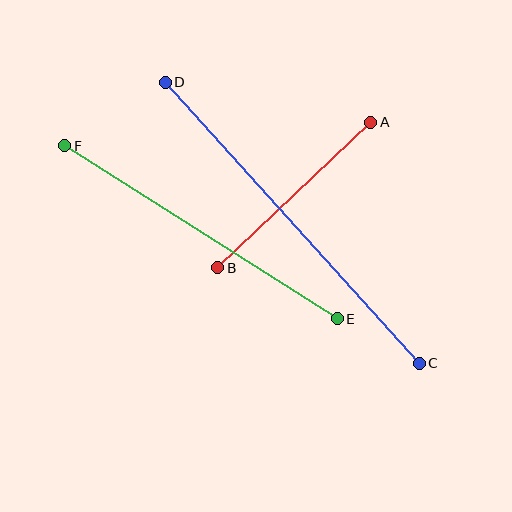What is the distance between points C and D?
The distance is approximately 379 pixels.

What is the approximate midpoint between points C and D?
The midpoint is at approximately (292, 223) pixels.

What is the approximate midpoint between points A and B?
The midpoint is at approximately (294, 195) pixels.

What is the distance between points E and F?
The distance is approximately 323 pixels.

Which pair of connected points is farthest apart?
Points C and D are farthest apart.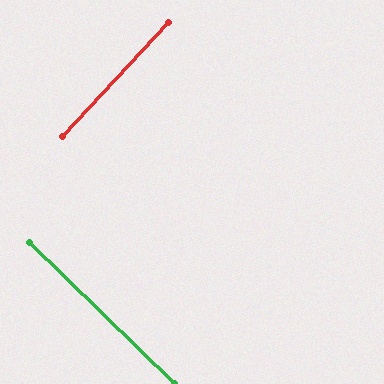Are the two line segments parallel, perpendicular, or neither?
Perpendicular — they meet at approximately 88°.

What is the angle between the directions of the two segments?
Approximately 88 degrees.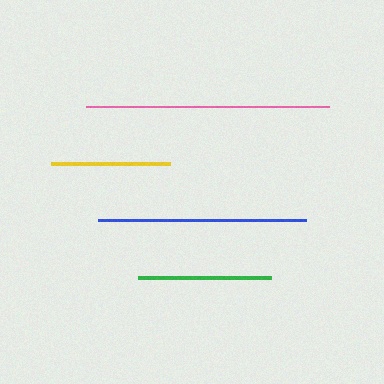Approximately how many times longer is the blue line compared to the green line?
The blue line is approximately 1.6 times the length of the green line.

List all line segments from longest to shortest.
From longest to shortest: pink, blue, green, yellow.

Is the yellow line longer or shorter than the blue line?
The blue line is longer than the yellow line.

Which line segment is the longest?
The pink line is the longest at approximately 243 pixels.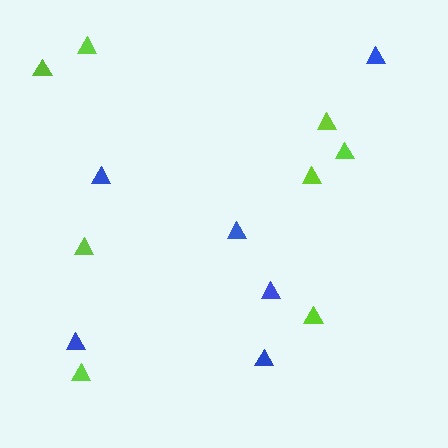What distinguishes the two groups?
There are 2 groups: one group of blue triangles (6) and one group of lime triangles (8).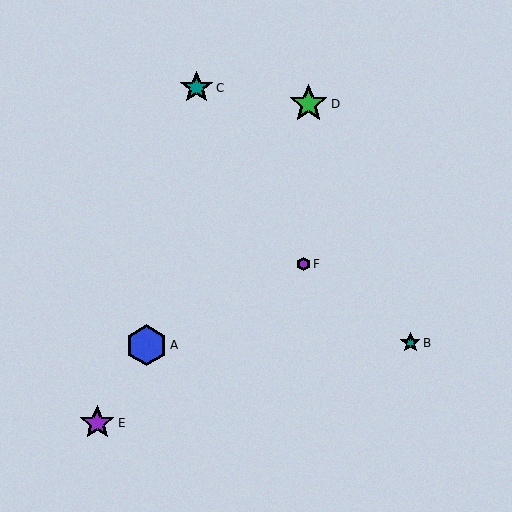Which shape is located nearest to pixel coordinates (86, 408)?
The purple star (labeled E) at (97, 423) is nearest to that location.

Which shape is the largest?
The blue hexagon (labeled A) is the largest.